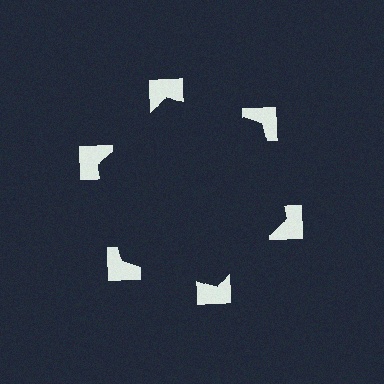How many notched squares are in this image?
There are 6 — one at each vertex of the illusory hexagon.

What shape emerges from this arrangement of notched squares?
An illusory hexagon — its edges are inferred from the aligned wedge cuts in the notched squares, not physically drawn.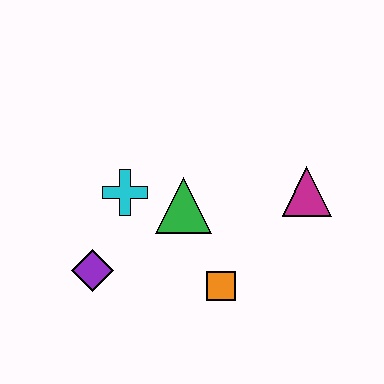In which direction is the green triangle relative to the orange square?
The green triangle is above the orange square.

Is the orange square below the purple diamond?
Yes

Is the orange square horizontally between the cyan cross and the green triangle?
No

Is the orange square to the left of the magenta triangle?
Yes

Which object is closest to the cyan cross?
The green triangle is closest to the cyan cross.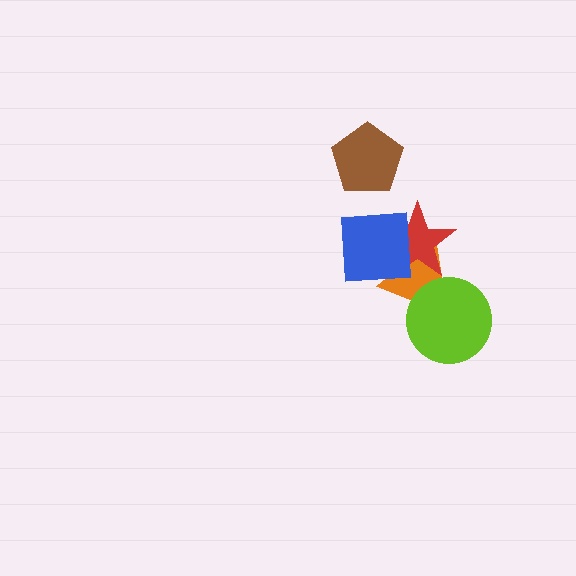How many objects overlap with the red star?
2 objects overlap with the red star.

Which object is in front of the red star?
The blue square is in front of the red star.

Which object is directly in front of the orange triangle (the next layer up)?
The lime circle is directly in front of the orange triangle.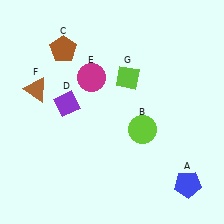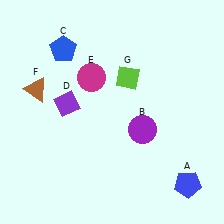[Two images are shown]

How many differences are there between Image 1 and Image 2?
There are 2 differences between the two images.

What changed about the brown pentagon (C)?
In Image 1, C is brown. In Image 2, it changed to blue.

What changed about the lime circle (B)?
In Image 1, B is lime. In Image 2, it changed to purple.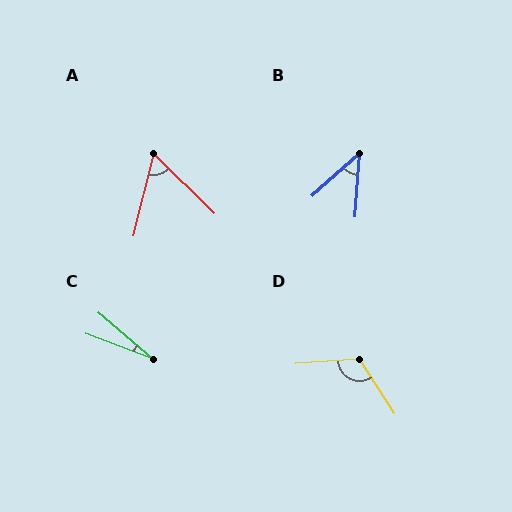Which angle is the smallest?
C, at approximately 19 degrees.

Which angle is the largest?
D, at approximately 120 degrees.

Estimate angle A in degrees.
Approximately 59 degrees.